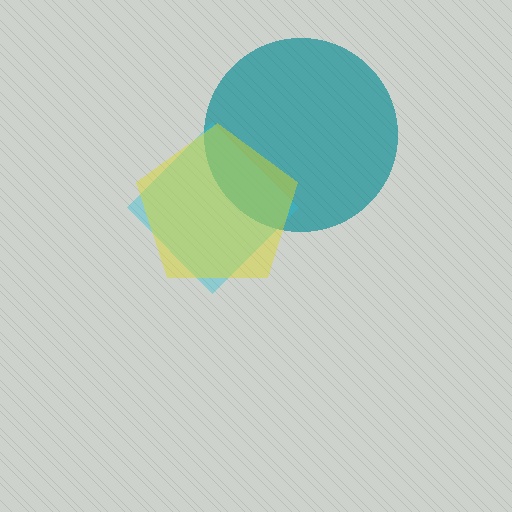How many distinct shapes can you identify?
There are 3 distinct shapes: a teal circle, a cyan diamond, a yellow pentagon.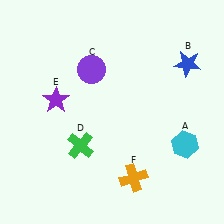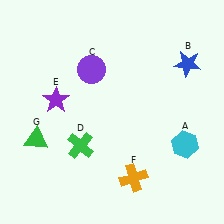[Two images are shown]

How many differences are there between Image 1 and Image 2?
There is 1 difference between the two images.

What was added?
A green triangle (G) was added in Image 2.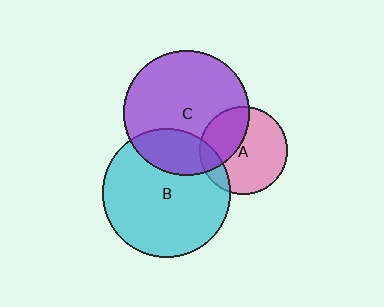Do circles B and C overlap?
Yes.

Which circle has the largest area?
Circle B (cyan).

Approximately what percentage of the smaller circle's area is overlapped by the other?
Approximately 25%.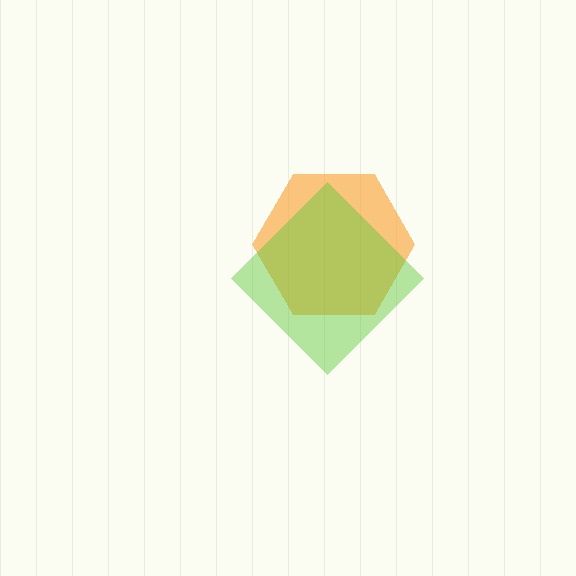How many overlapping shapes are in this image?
There are 2 overlapping shapes in the image.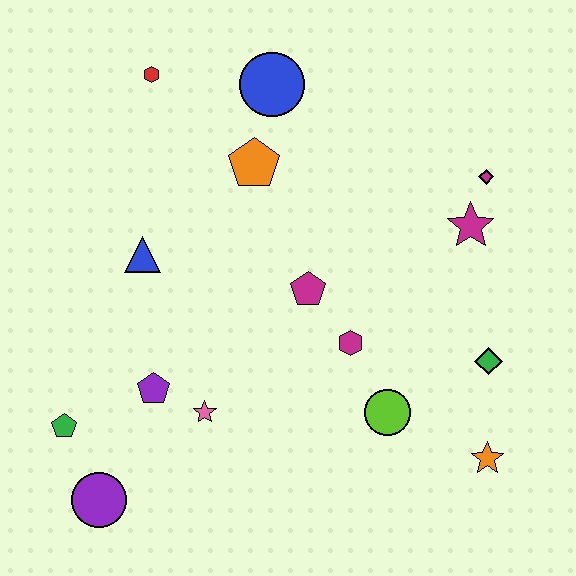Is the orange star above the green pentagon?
No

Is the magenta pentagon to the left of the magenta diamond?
Yes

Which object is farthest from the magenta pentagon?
The purple circle is farthest from the magenta pentagon.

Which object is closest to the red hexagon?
The blue circle is closest to the red hexagon.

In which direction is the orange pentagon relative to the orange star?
The orange pentagon is above the orange star.